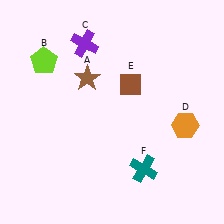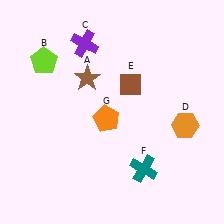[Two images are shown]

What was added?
An orange pentagon (G) was added in Image 2.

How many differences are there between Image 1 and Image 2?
There is 1 difference between the two images.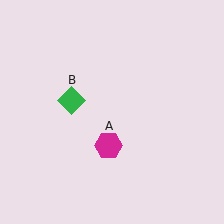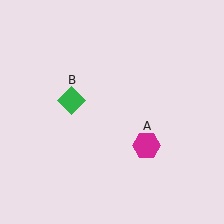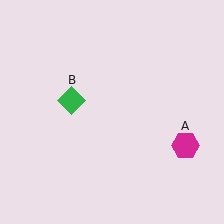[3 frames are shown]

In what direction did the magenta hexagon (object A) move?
The magenta hexagon (object A) moved right.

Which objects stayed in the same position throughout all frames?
Green diamond (object B) remained stationary.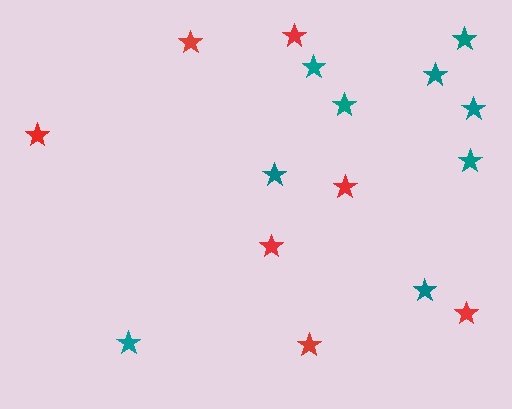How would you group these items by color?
There are 2 groups: one group of teal stars (9) and one group of red stars (7).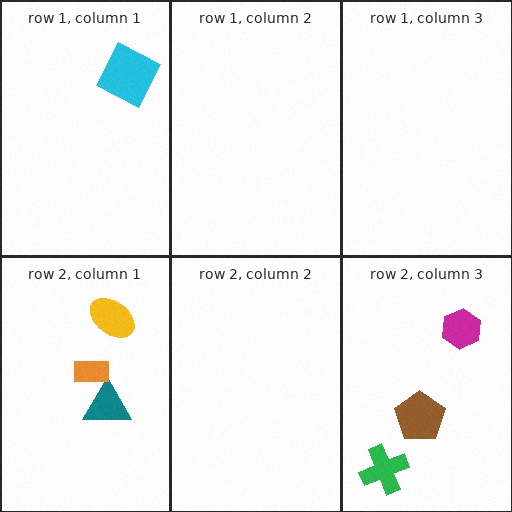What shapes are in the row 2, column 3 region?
The green cross, the magenta hexagon, the brown pentagon.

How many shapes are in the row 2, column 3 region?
3.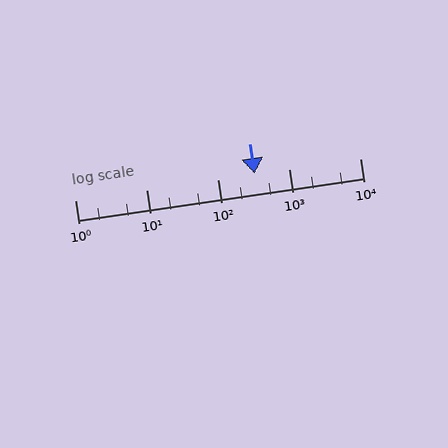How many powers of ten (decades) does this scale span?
The scale spans 4 decades, from 1 to 10000.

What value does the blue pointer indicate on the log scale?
The pointer indicates approximately 330.